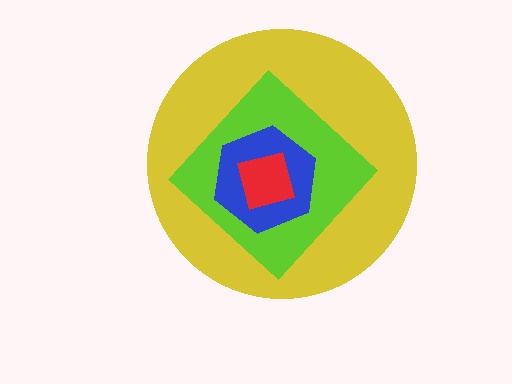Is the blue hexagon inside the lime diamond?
Yes.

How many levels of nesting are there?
4.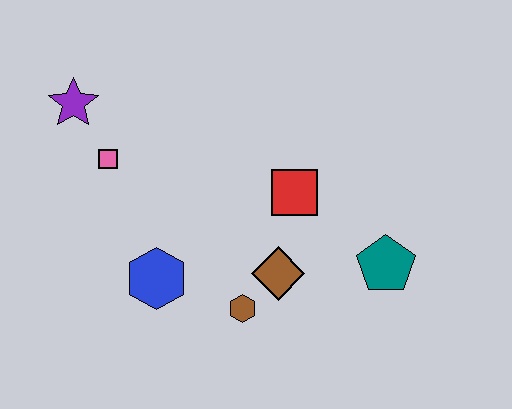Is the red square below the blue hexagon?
No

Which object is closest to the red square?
The brown diamond is closest to the red square.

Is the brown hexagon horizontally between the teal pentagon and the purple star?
Yes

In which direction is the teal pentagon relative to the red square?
The teal pentagon is to the right of the red square.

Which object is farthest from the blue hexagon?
The teal pentagon is farthest from the blue hexagon.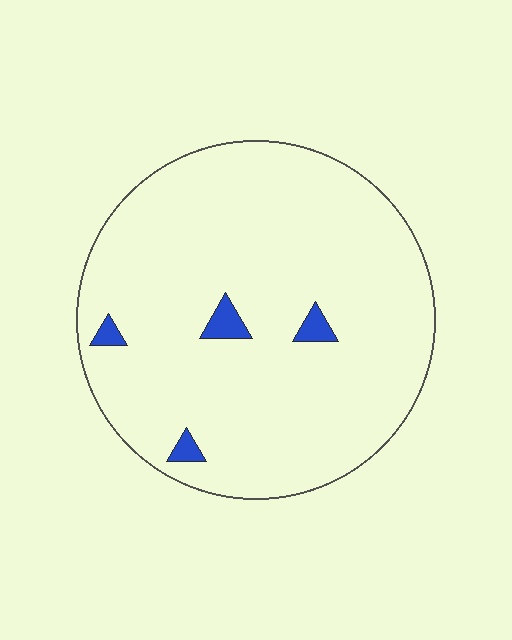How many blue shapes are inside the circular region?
4.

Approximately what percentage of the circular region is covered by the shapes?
Approximately 5%.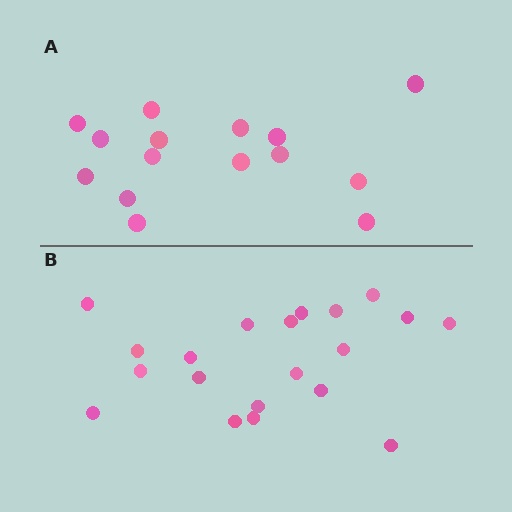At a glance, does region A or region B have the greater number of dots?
Region B (the bottom region) has more dots.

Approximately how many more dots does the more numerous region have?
Region B has about 5 more dots than region A.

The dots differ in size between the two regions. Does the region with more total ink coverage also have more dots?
No. Region A has more total ink coverage because its dots are larger, but region B actually contains more individual dots. Total area can be misleading — the number of items is what matters here.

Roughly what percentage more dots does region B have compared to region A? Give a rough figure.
About 35% more.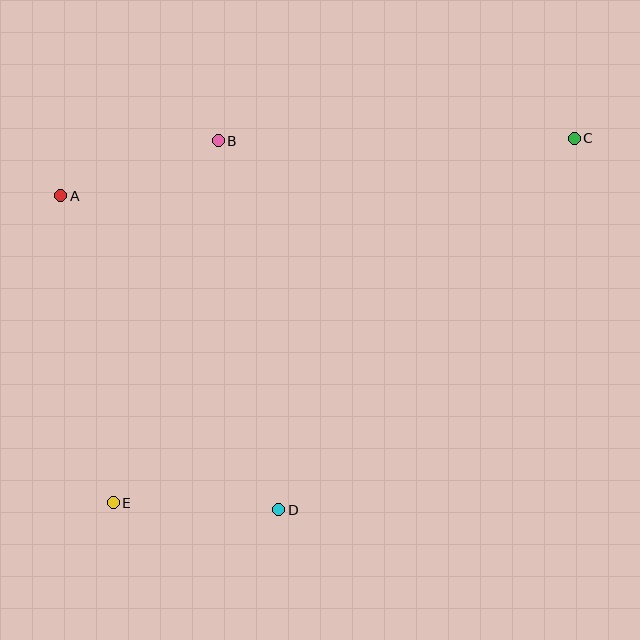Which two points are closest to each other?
Points D and E are closest to each other.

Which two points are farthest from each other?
Points C and E are farthest from each other.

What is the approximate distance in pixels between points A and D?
The distance between A and D is approximately 382 pixels.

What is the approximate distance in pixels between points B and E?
The distance between B and E is approximately 377 pixels.